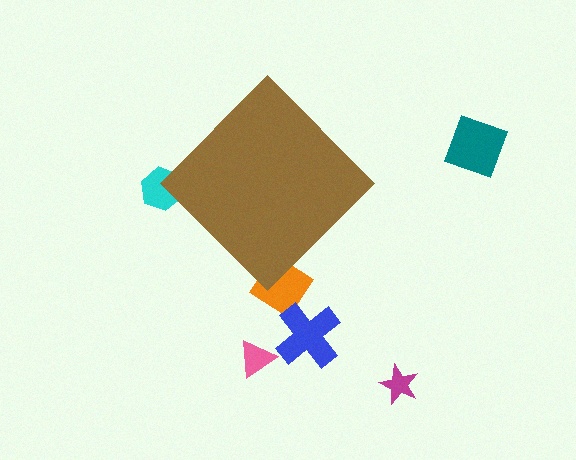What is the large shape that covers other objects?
A brown diamond.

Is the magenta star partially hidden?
No, the magenta star is fully visible.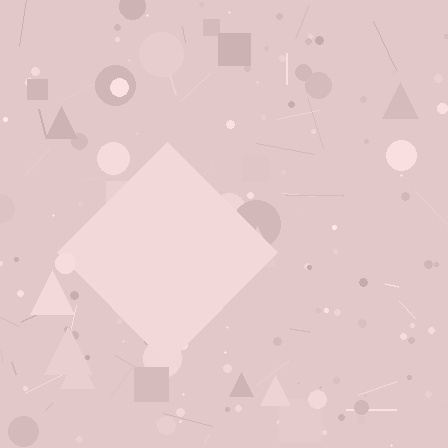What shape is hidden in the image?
A diamond is hidden in the image.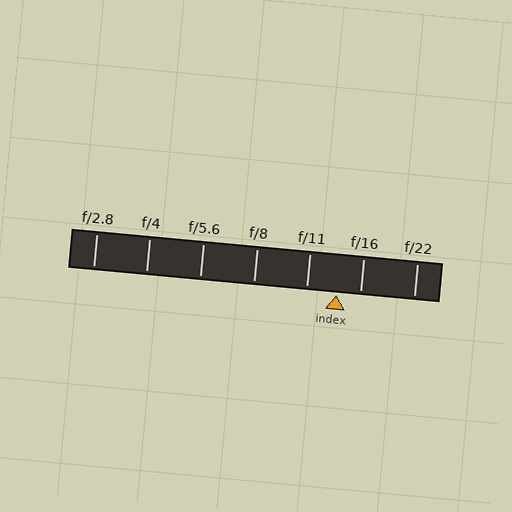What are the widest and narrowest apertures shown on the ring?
The widest aperture shown is f/2.8 and the narrowest is f/22.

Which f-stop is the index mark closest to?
The index mark is closest to f/16.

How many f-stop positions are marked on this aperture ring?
There are 7 f-stop positions marked.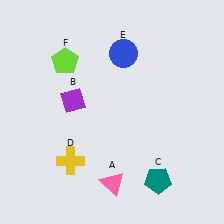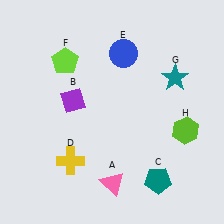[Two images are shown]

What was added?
A teal star (G), a lime hexagon (H) were added in Image 2.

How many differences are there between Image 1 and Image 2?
There are 2 differences between the two images.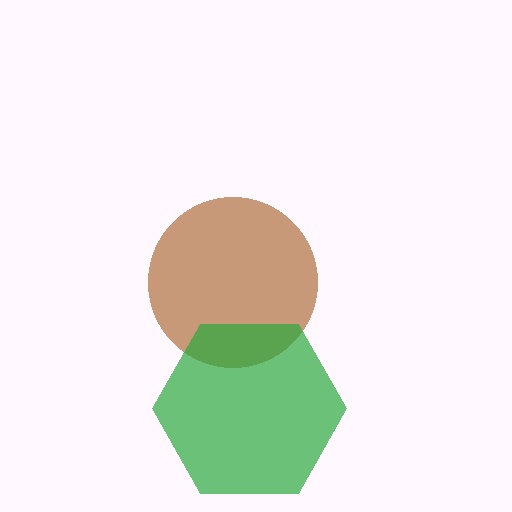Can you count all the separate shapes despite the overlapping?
Yes, there are 2 separate shapes.